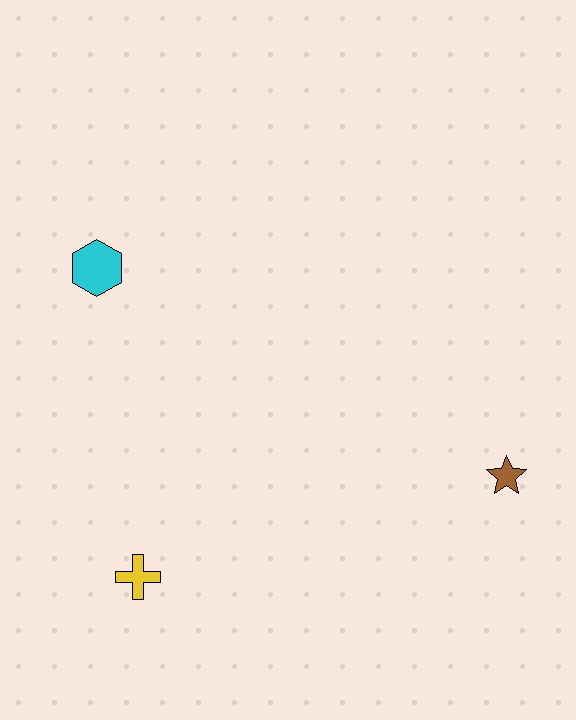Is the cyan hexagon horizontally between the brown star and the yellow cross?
No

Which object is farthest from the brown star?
The cyan hexagon is farthest from the brown star.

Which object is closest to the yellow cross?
The cyan hexagon is closest to the yellow cross.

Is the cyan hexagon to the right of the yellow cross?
No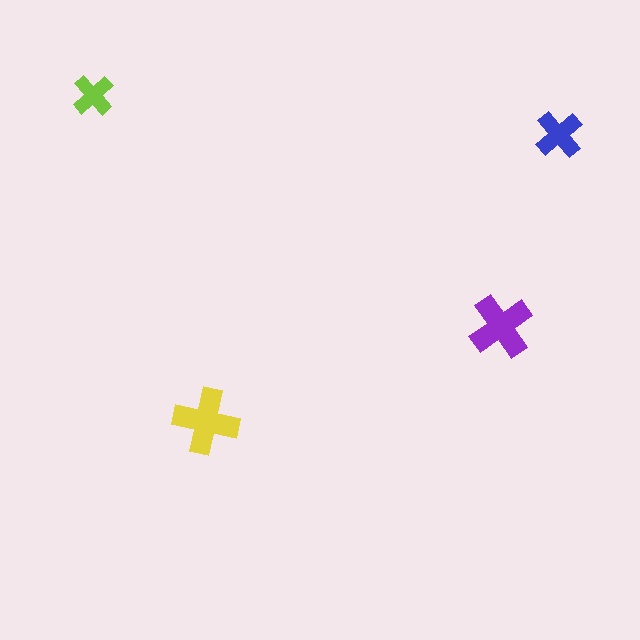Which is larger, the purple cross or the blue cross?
The purple one.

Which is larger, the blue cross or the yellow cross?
The yellow one.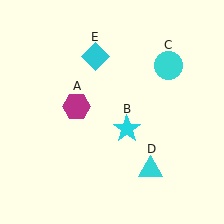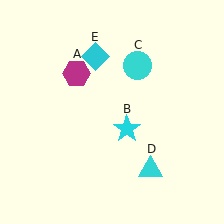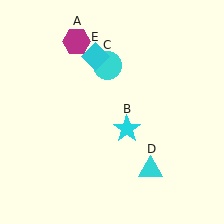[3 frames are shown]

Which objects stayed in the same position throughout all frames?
Cyan star (object B) and cyan triangle (object D) and cyan diamond (object E) remained stationary.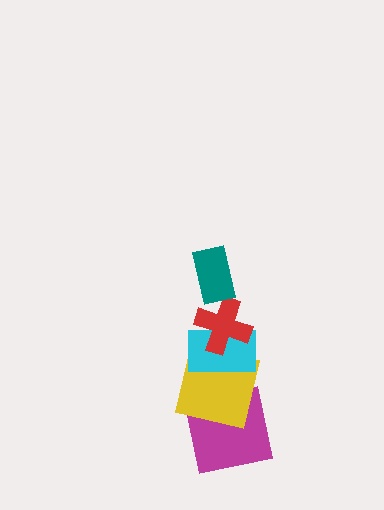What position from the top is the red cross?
The red cross is 2nd from the top.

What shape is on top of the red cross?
The teal rectangle is on top of the red cross.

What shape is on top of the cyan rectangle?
The red cross is on top of the cyan rectangle.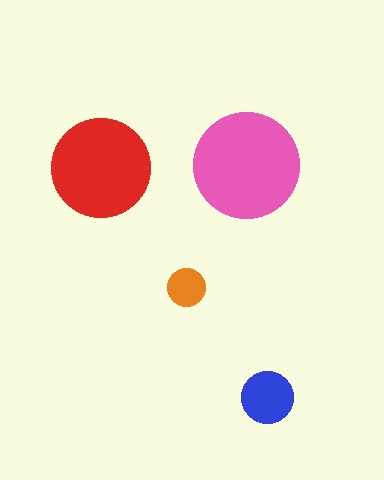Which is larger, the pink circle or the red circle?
The pink one.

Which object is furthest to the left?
The red circle is leftmost.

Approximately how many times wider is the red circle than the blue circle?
About 2 times wider.